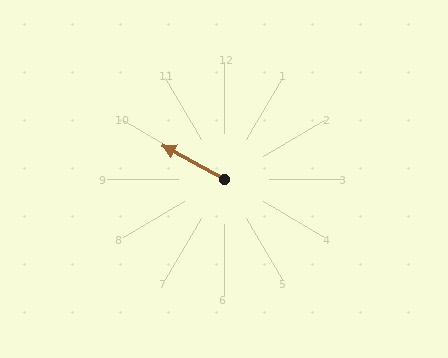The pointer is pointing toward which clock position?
Roughly 10 o'clock.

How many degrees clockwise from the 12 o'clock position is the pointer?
Approximately 299 degrees.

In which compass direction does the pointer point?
Northwest.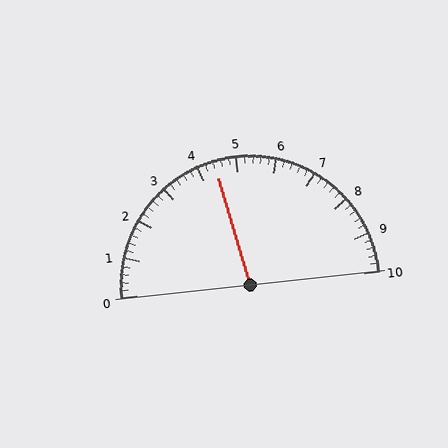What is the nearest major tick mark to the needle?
The nearest major tick mark is 4.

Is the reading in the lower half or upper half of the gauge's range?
The reading is in the lower half of the range (0 to 10).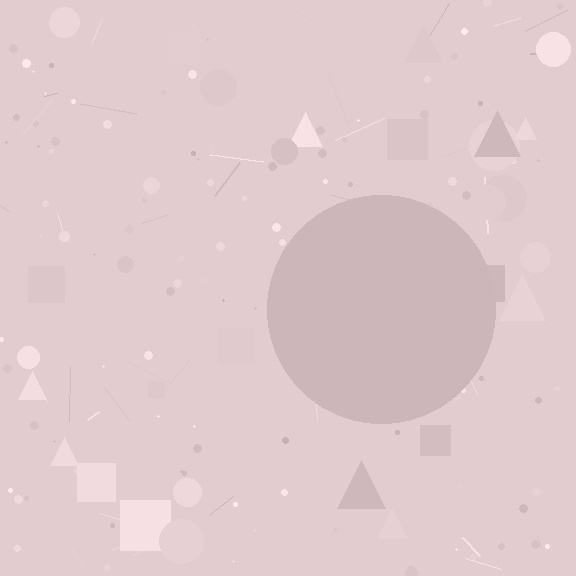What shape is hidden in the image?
A circle is hidden in the image.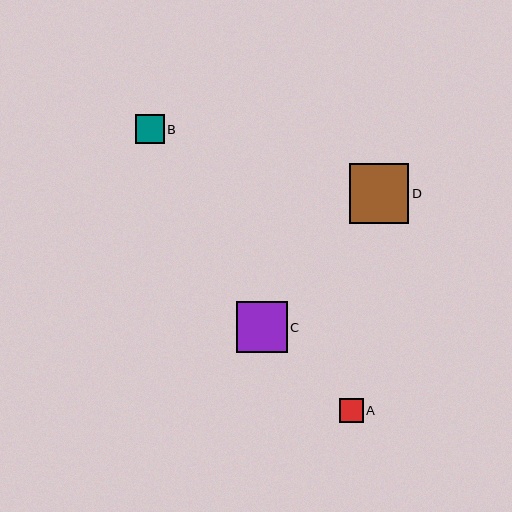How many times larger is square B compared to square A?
Square B is approximately 1.2 times the size of square A.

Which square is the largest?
Square D is the largest with a size of approximately 60 pixels.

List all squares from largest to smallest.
From largest to smallest: D, C, B, A.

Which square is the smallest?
Square A is the smallest with a size of approximately 23 pixels.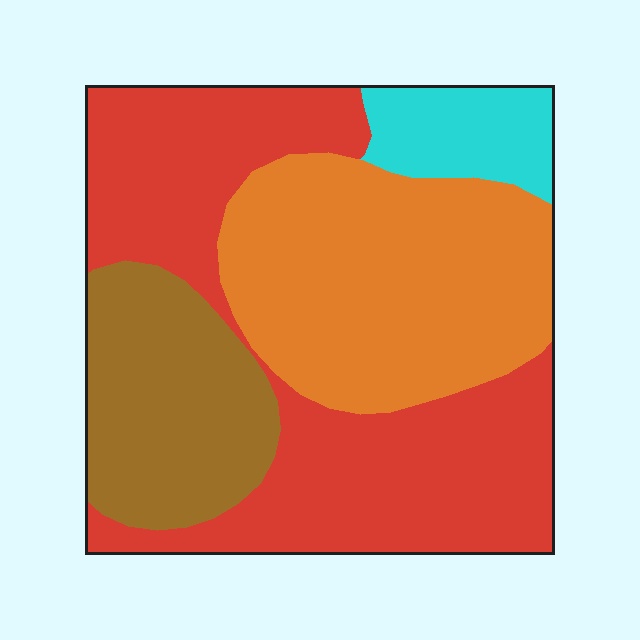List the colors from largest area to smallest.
From largest to smallest: red, orange, brown, cyan.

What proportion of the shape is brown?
Brown covers about 20% of the shape.